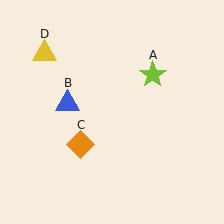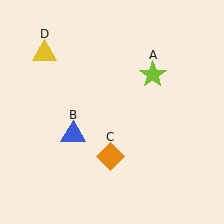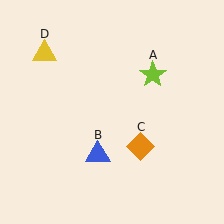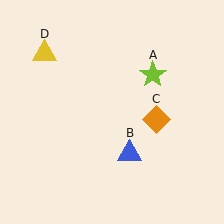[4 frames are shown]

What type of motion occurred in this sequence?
The blue triangle (object B), orange diamond (object C) rotated counterclockwise around the center of the scene.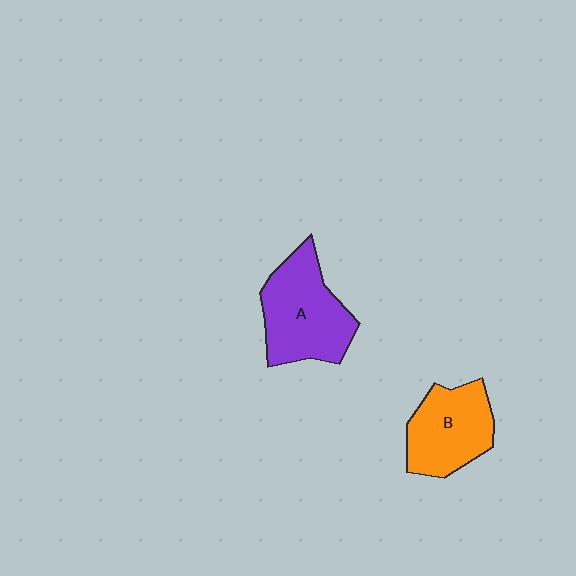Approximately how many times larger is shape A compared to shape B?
Approximately 1.2 times.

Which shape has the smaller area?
Shape B (orange).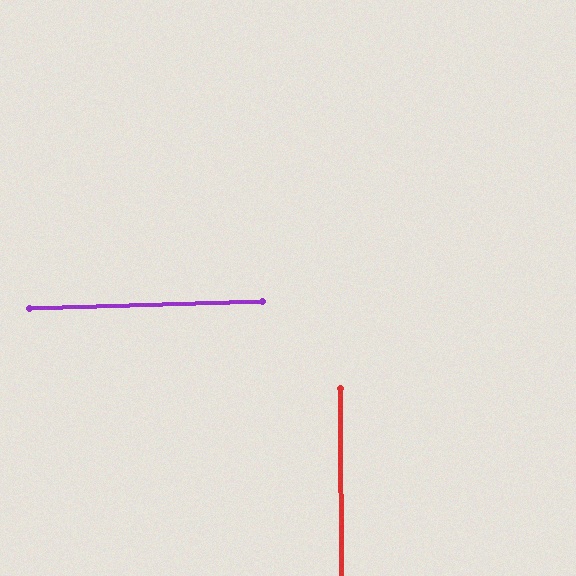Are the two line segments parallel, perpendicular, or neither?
Perpendicular — they meet at approximately 88°.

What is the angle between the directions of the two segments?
Approximately 88 degrees.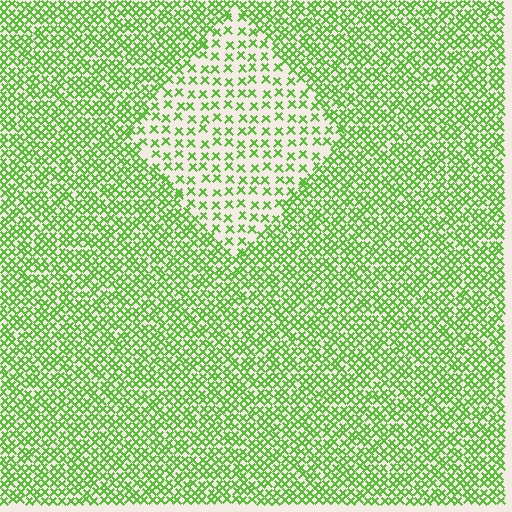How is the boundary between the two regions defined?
The boundary is defined by a change in element density (approximately 2.2x ratio). All elements are the same color, size, and shape.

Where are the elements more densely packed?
The elements are more densely packed outside the diamond boundary.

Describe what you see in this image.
The image contains small lime elements arranged at two different densities. A diamond-shaped region is visible where the elements are less densely packed than the surrounding area.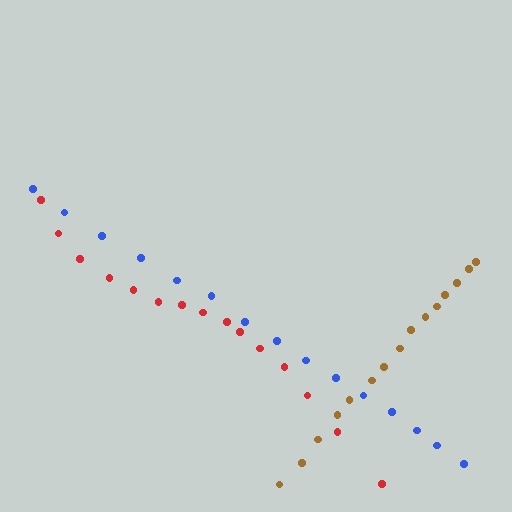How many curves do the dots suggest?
There are 3 distinct paths.